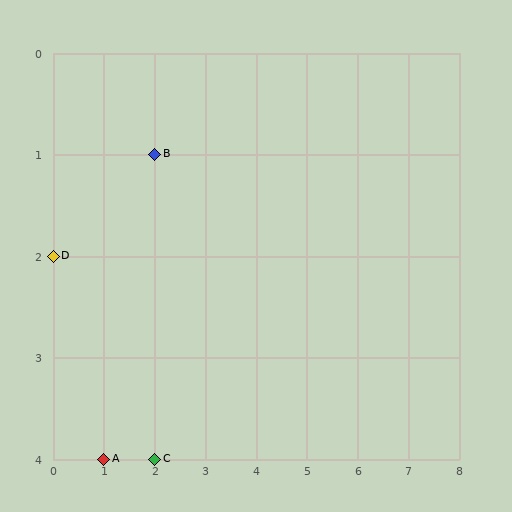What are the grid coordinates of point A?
Point A is at grid coordinates (1, 4).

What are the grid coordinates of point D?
Point D is at grid coordinates (0, 2).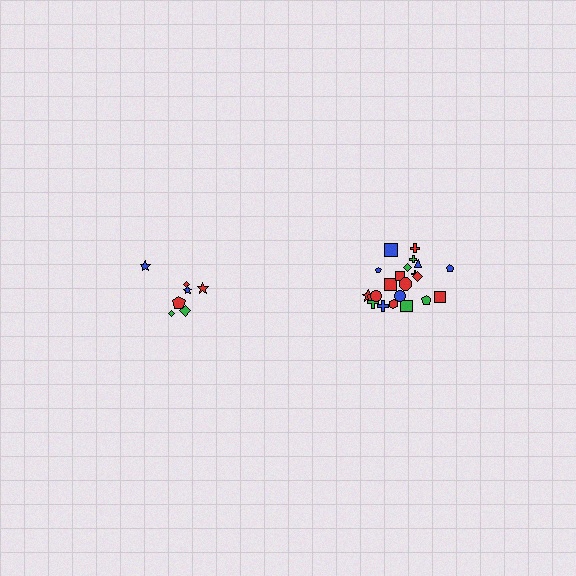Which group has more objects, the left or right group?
The right group.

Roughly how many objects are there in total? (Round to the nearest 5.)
Roughly 30 objects in total.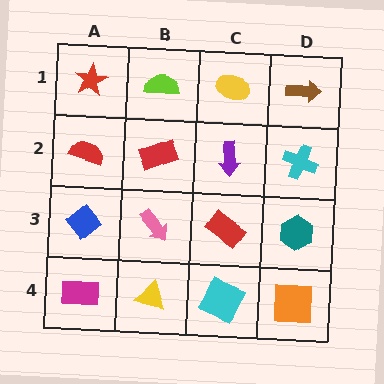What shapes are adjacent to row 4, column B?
A pink arrow (row 3, column B), a magenta rectangle (row 4, column A), a cyan square (row 4, column C).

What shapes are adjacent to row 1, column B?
A red rectangle (row 2, column B), a red star (row 1, column A), a yellow ellipse (row 1, column C).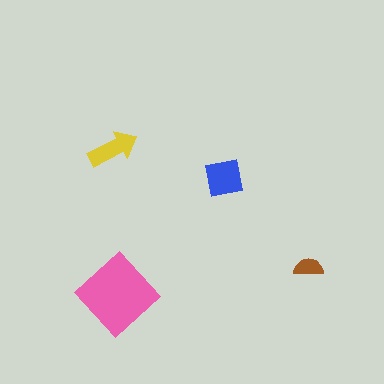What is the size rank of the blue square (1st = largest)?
2nd.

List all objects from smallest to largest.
The brown semicircle, the yellow arrow, the blue square, the pink diamond.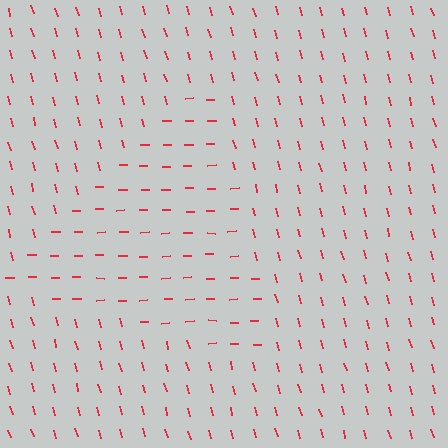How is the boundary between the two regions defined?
The boundary is defined purely by a change in line orientation (approximately 75 degrees difference). All lines are the same color and thickness.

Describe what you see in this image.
The image is filled with small red line segments. A triangle region in the image has lines oriented differently from the surrounding lines, creating a visible texture boundary.